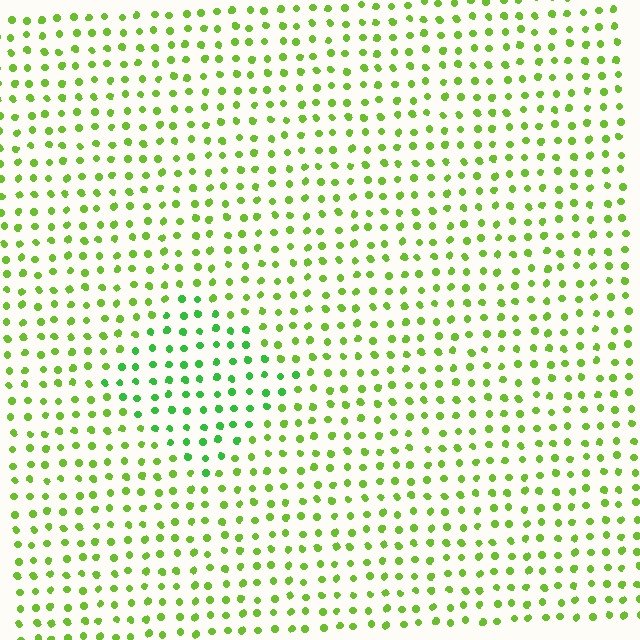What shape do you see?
I see a diamond.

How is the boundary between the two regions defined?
The boundary is defined purely by a slight shift in hue (about 30 degrees). Spacing, size, and orientation are identical on both sides.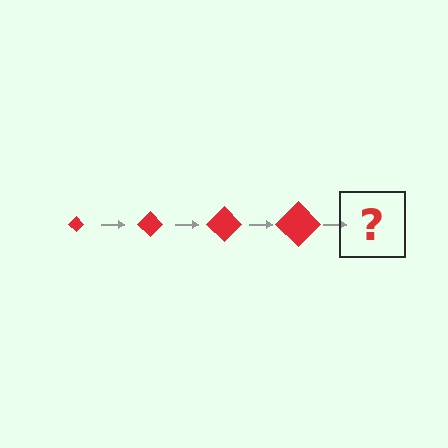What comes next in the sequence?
The next element should be a red diamond, larger than the previous one.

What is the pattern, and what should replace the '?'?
The pattern is that the diamond gets progressively larger each step. The '?' should be a red diamond, larger than the previous one.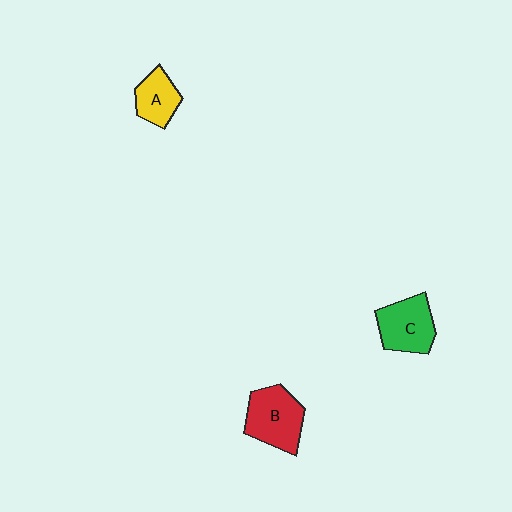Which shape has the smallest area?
Shape A (yellow).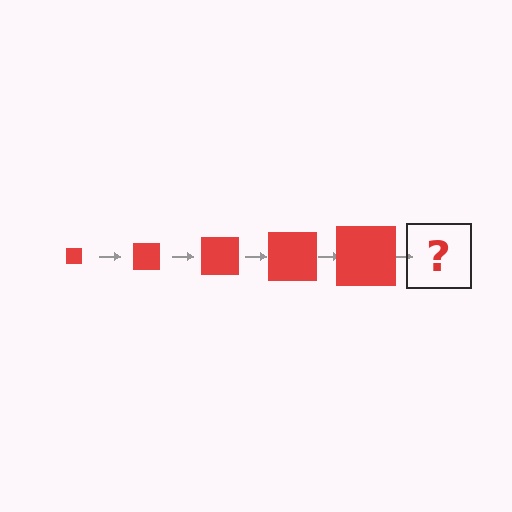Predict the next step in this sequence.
The next step is a red square, larger than the previous one.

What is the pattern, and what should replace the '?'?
The pattern is that the square gets progressively larger each step. The '?' should be a red square, larger than the previous one.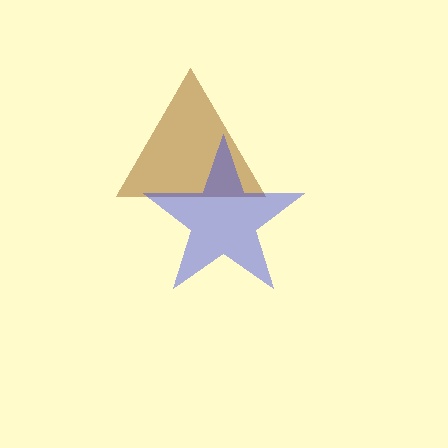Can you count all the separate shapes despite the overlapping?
Yes, there are 2 separate shapes.